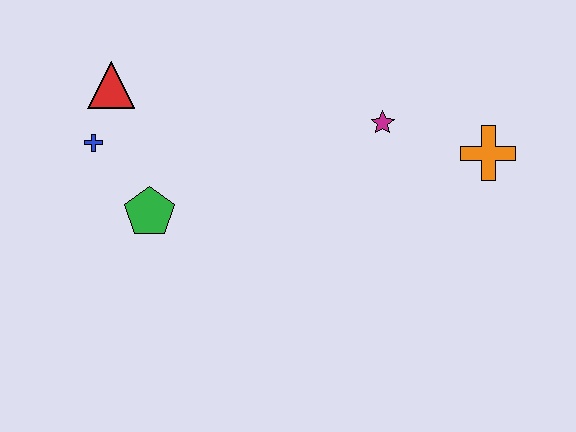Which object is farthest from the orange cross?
The blue cross is farthest from the orange cross.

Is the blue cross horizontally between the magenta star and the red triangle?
No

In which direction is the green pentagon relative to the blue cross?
The green pentagon is below the blue cross.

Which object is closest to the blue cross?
The red triangle is closest to the blue cross.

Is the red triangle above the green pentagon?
Yes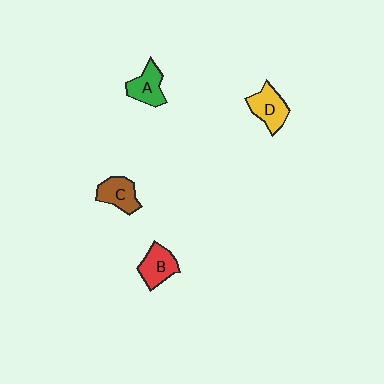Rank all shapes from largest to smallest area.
From largest to smallest: D (yellow), B (red), A (green), C (brown).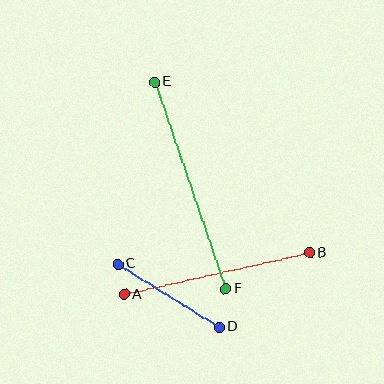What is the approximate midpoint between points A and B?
The midpoint is at approximately (217, 274) pixels.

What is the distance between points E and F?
The distance is approximately 218 pixels.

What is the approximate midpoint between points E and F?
The midpoint is at approximately (190, 185) pixels.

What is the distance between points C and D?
The distance is approximately 119 pixels.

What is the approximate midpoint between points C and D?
The midpoint is at approximately (168, 296) pixels.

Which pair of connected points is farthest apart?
Points E and F are farthest apart.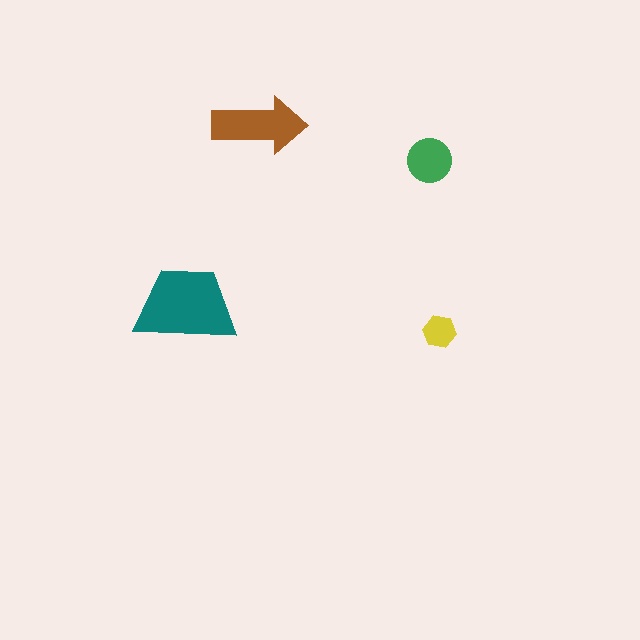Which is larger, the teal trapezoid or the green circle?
The teal trapezoid.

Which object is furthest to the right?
The yellow hexagon is rightmost.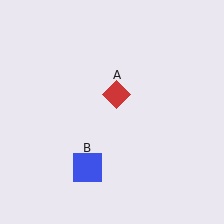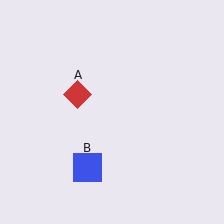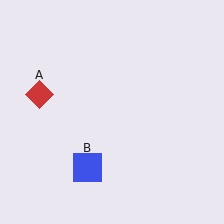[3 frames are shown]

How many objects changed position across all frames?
1 object changed position: red diamond (object A).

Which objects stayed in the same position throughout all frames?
Blue square (object B) remained stationary.